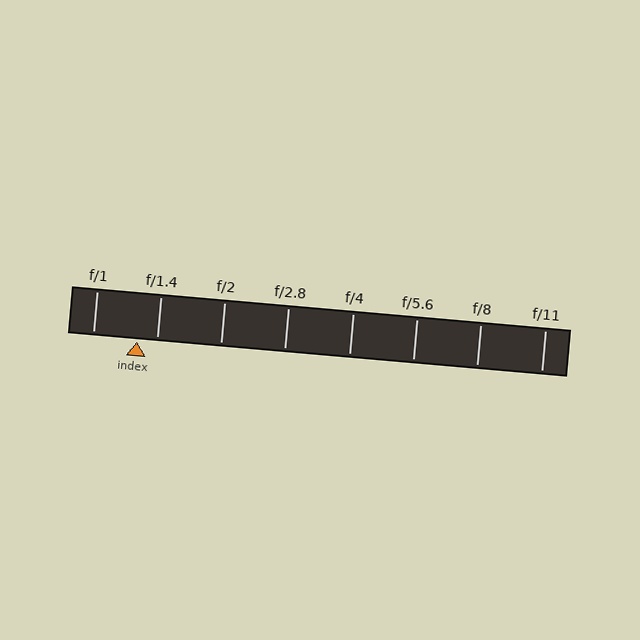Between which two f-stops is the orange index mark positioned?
The index mark is between f/1 and f/1.4.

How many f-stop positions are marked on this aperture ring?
There are 8 f-stop positions marked.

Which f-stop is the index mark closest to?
The index mark is closest to f/1.4.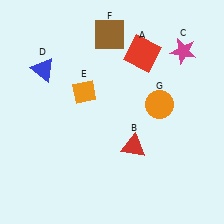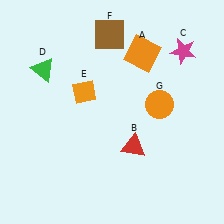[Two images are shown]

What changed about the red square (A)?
In Image 1, A is red. In Image 2, it changed to orange.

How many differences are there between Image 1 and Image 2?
There are 2 differences between the two images.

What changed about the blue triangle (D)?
In Image 1, D is blue. In Image 2, it changed to green.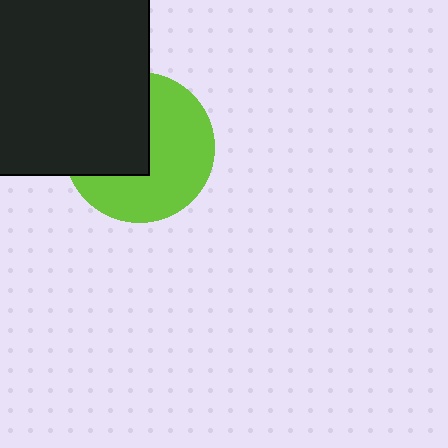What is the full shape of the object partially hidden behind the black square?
The partially hidden object is a lime circle.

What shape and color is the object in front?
The object in front is a black square.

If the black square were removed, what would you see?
You would see the complete lime circle.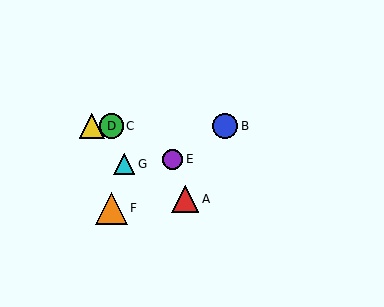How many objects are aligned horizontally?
3 objects (B, C, D) are aligned horizontally.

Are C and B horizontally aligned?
Yes, both are at y≈126.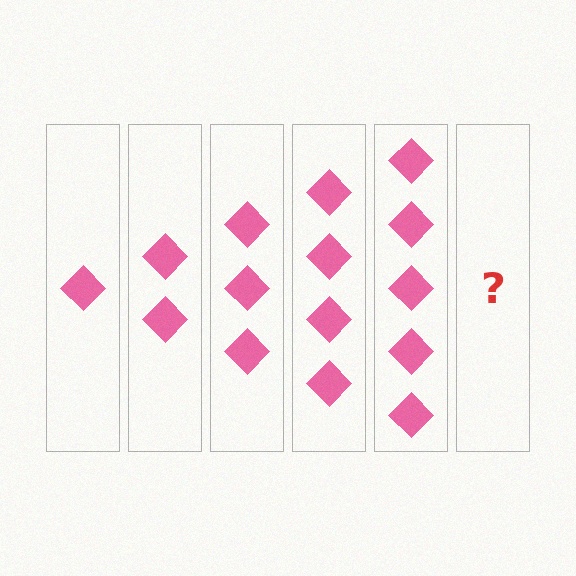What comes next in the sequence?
The next element should be 6 diamonds.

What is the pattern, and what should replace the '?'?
The pattern is that each step adds one more diamond. The '?' should be 6 diamonds.